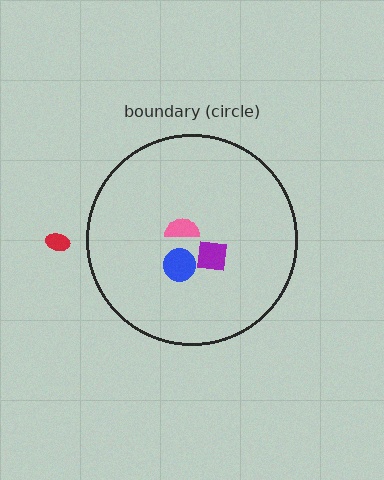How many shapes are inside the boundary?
3 inside, 1 outside.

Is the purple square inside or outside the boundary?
Inside.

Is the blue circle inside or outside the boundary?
Inside.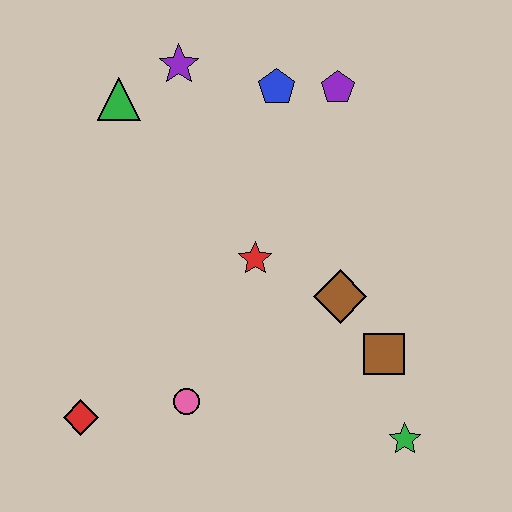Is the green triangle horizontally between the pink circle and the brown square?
No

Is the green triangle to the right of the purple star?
No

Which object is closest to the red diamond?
The pink circle is closest to the red diamond.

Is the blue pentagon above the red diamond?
Yes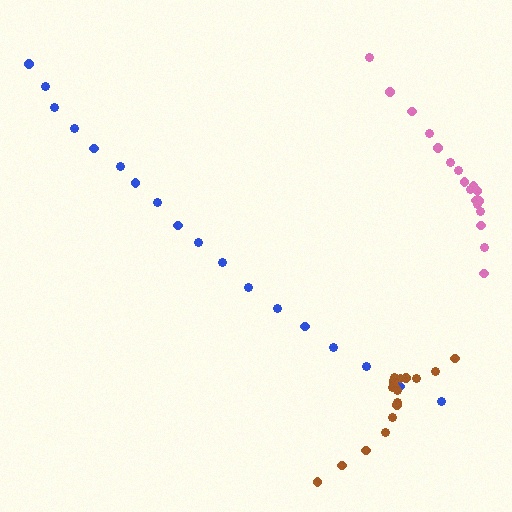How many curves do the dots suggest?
There are 3 distinct paths.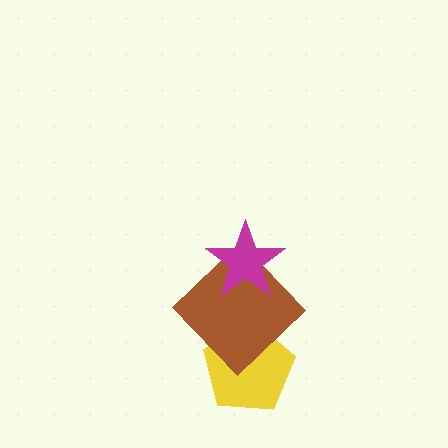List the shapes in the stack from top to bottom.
From top to bottom: the magenta star, the brown diamond, the yellow pentagon.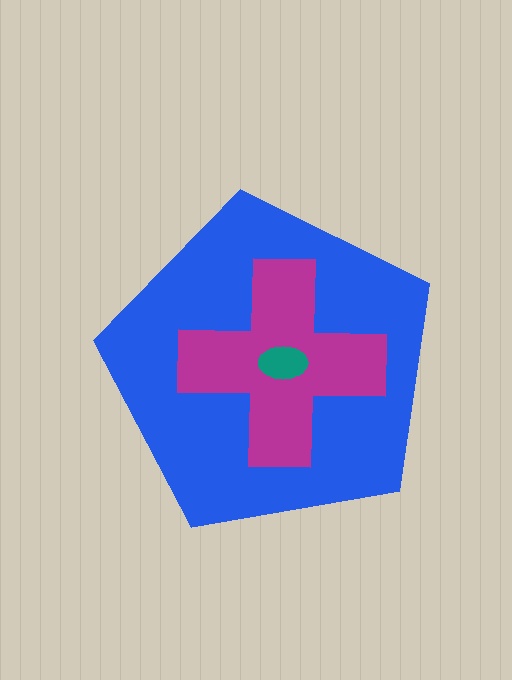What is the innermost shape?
The teal ellipse.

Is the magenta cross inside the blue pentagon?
Yes.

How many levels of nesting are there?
3.